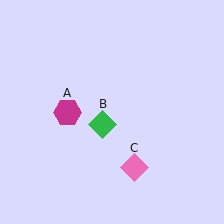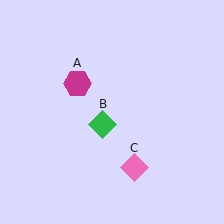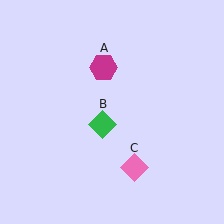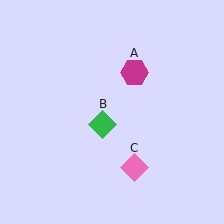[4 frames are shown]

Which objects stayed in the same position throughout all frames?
Green diamond (object B) and pink diamond (object C) remained stationary.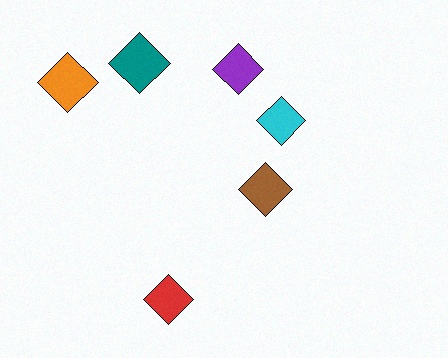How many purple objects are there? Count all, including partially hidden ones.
There is 1 purple object.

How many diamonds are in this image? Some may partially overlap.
There are 6 diamonds.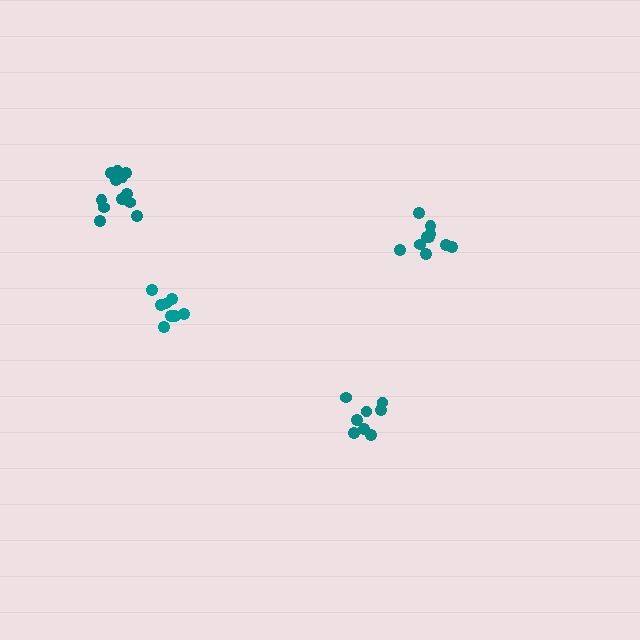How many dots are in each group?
Group 1: 8 dots, Group 2: 8 dots, Group 3: 10 dots, Group 4: 12 dots (38 total).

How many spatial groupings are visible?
There are 4 spatial groupings.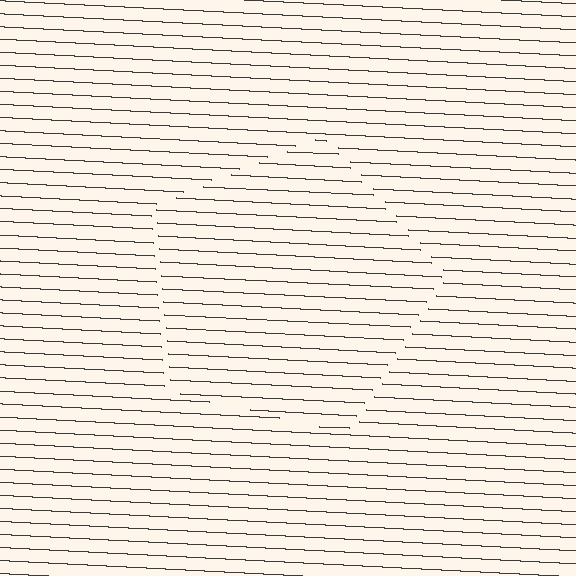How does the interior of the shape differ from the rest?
The interior of the shape contains the same grating, shifted by half a period — the contour is defined by the phase discontinuity where line-ends from the inner and outer gratings abut.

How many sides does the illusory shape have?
5 sides — the line-ends trace a pentagon.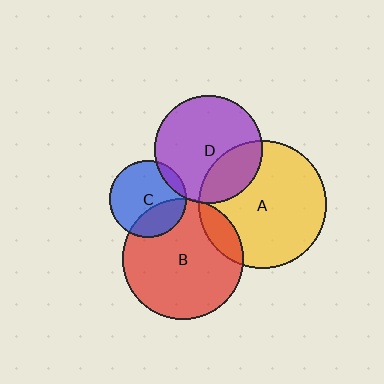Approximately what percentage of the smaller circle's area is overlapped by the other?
Approximately 15%.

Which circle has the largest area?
Circle A (yellow).